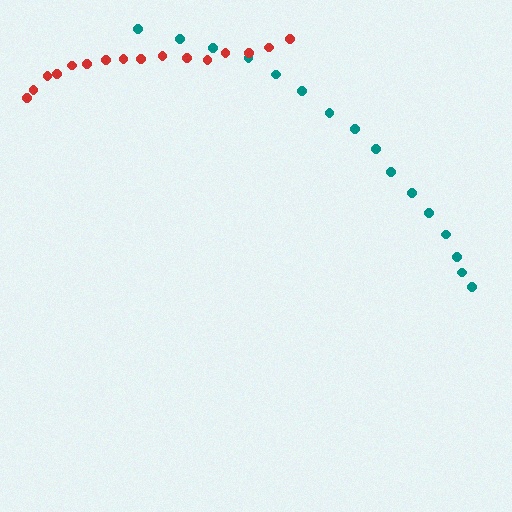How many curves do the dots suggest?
There are 2 distinct paths.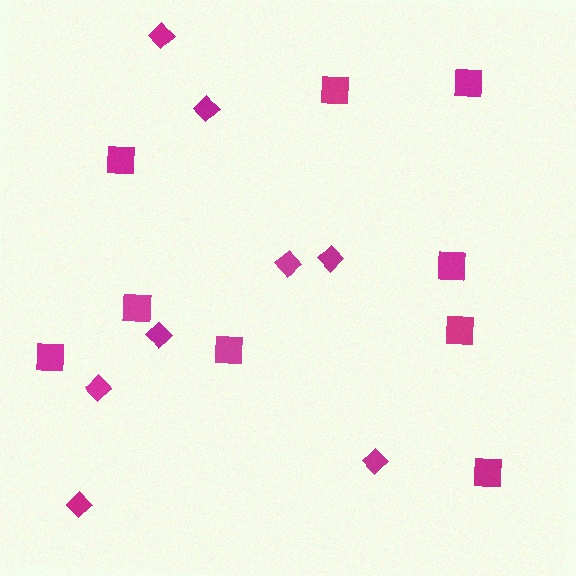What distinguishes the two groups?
There are 2 groups: one group of squares (9) and one group of diamonds (8).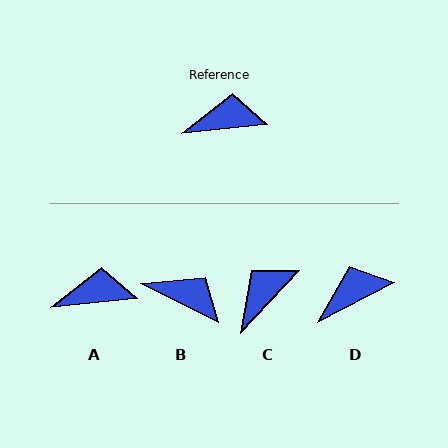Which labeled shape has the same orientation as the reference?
A.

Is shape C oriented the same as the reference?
No, it is off by about 42 degrees.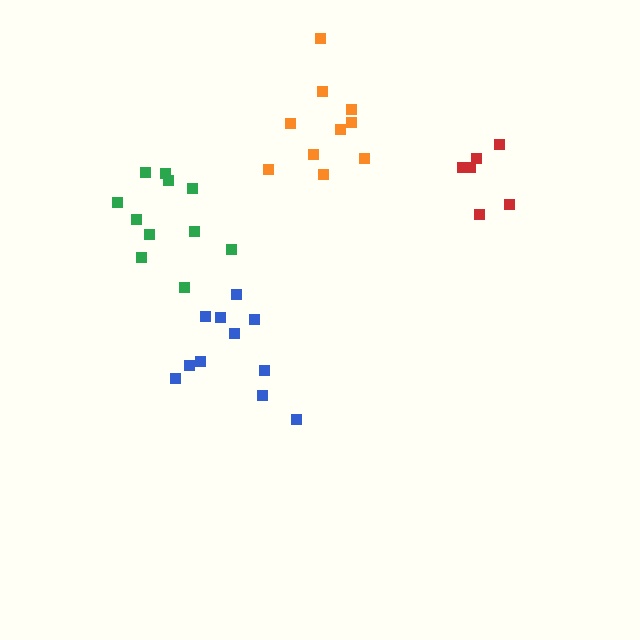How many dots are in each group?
Group 1: 11 dots, Group 2: 6 dots, Group 3: 11 dots, Group 4: 10 dots (38 total).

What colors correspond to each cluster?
The clusters are colored: green, red, blue, orange.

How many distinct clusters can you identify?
There are 4 distinct clusters.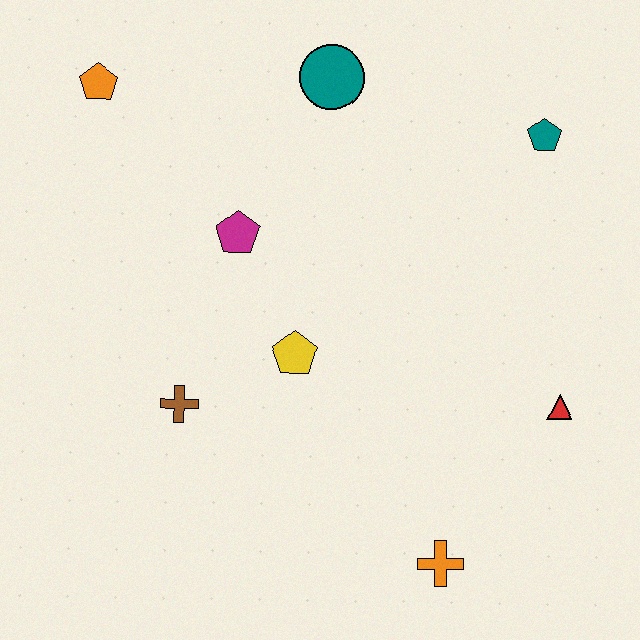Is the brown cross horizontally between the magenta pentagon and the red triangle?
No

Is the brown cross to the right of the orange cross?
No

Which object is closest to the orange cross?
The red triangle is closest to the orange cross.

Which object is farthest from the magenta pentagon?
The orange cross is farthest from the magenta pentagon.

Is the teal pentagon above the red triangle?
Yes